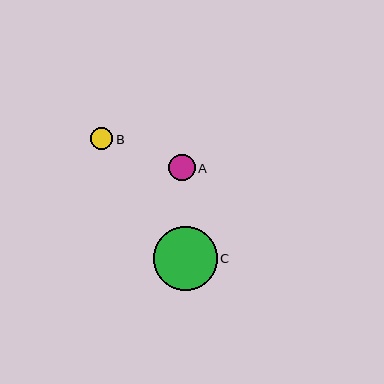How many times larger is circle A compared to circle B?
Circle A is approximately 1.2 times the size of circle B.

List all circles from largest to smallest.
From largest to smallest: C, A, B.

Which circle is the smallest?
Circle B is the smallest with a size of approximately 22 pixels.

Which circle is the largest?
Circle C is the largest with a size of approximately 63 pixels.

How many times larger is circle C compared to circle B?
Circle C is approximately 2.9 times the size of circle B.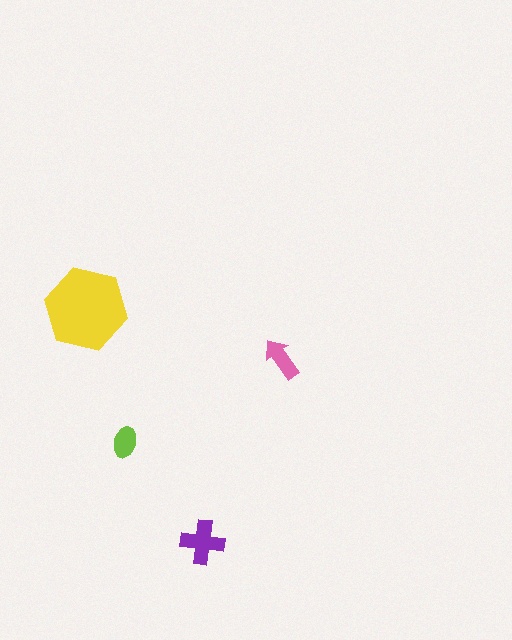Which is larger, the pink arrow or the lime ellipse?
The pink arrow.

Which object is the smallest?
The lime ellipse.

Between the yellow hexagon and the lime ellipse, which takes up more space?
The yellow hexagon.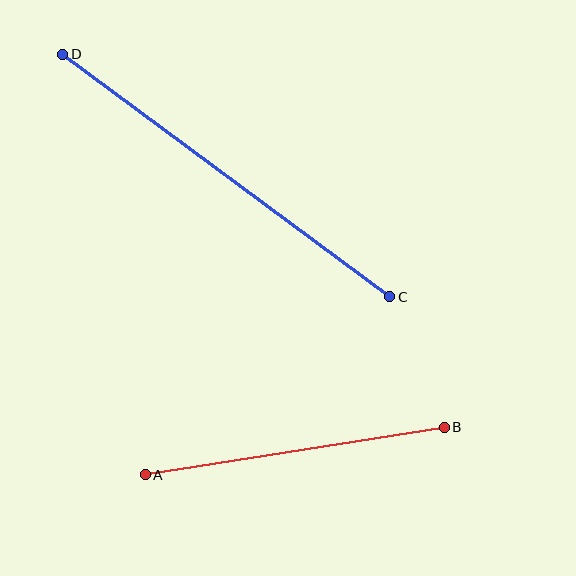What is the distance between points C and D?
The distance is approximately 407 pixels.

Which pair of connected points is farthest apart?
Points C and D are farthest apart.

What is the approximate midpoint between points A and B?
The midpoint is at approximately (295, 451) pixels.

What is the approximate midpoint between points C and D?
The midpoint is at approximately (226, 176) pixels.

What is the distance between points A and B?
The distance is approximately 303 pixels.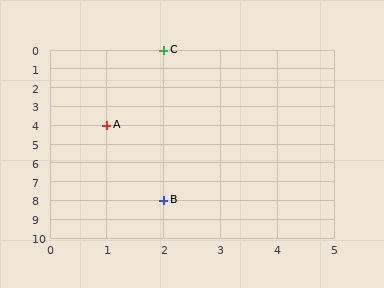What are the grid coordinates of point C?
Point C is at grid coordinates (2, 0).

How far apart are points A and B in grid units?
Points A and B are 1 column and 4 rows apart (about 4.1 grid units diagonally).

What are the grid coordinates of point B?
Point B is at grid coordinates (2, 8).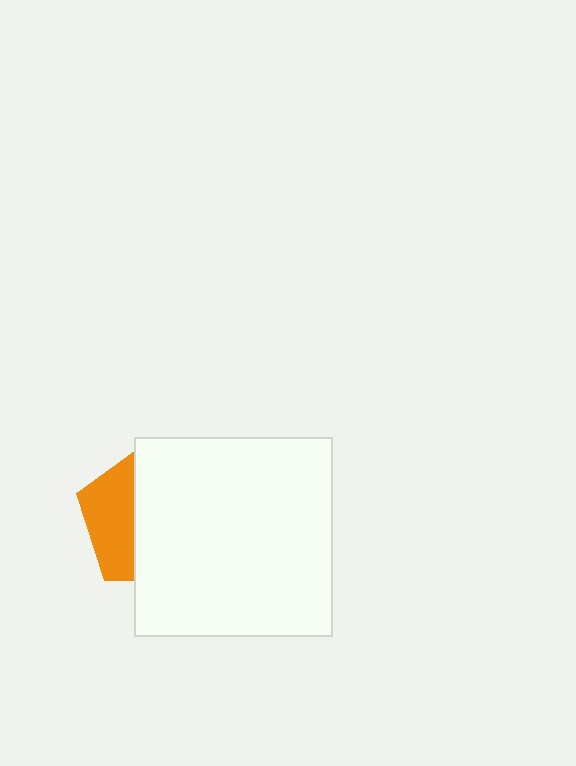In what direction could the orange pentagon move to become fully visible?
The orange pentagon could move left. That would shift it out from behind the white square entirely.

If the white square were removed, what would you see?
You would see the complete orange pentagon.